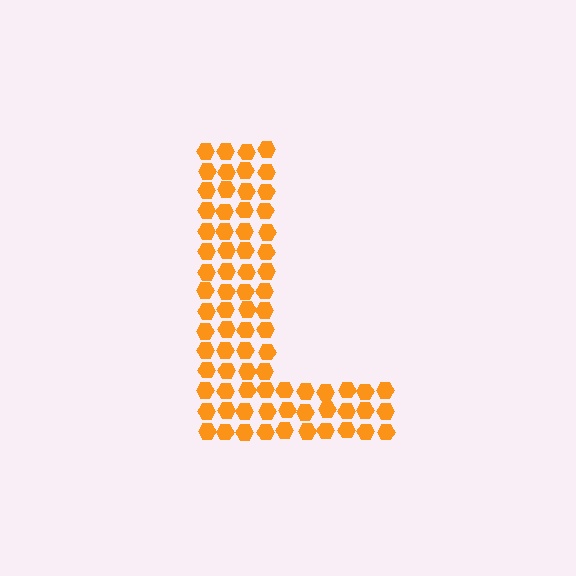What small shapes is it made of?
It is made of small hexagons.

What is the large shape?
The large shape is the letter L.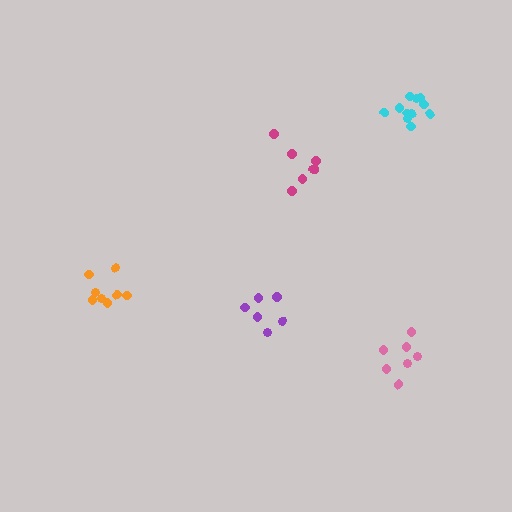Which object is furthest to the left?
The orange cluster is leftmost.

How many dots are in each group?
Group 1: 6 dots, Group 2: 11 dots, Group 3: 7 dots, Group 4: 8 dots, Group 5: 7 dots (39 total).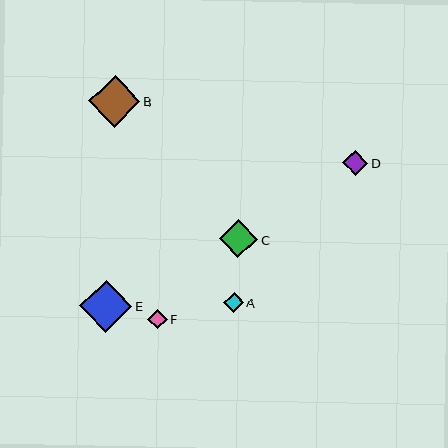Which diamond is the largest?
Diamond E is the largest with a size of approximately 52 pixels.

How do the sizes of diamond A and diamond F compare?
Diamond A and diamond F are approximately the same size.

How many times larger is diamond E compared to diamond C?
Diamond E is approximately 1.3 times the size of diamond C.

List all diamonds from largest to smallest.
From largest to smallest: E, B, C, D, A, F.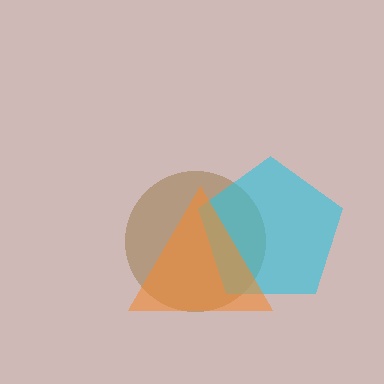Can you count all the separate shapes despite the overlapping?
Yes, there are 3 separate shapes.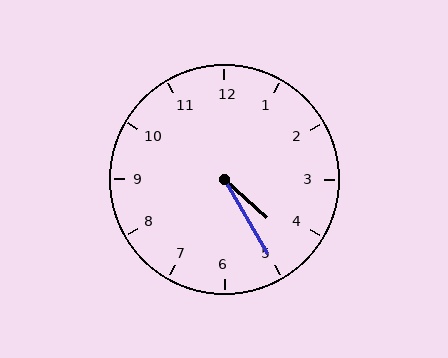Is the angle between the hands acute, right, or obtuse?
It is acute.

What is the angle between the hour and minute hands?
Approximately 18 degrees.